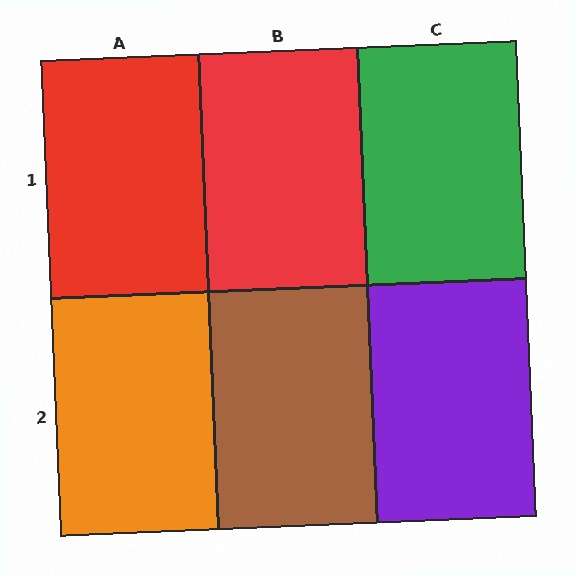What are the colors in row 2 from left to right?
Orange, brown, purple.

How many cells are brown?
1 cell is brown.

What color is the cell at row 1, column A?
Red.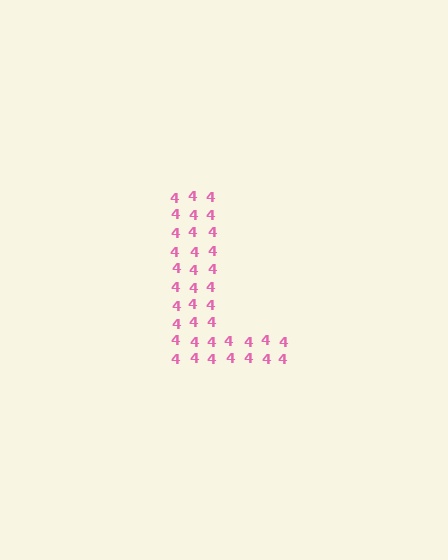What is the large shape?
The large shape is the letter L.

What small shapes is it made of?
It is made of small digit 4's.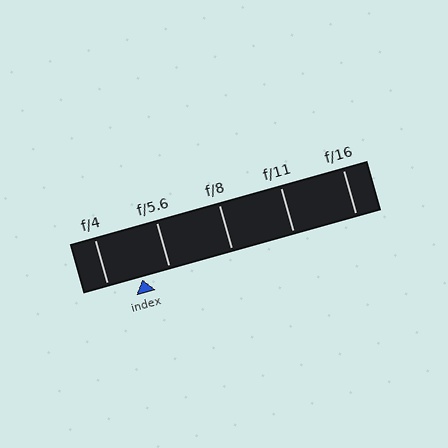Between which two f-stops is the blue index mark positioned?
The index mark is between f/4 and f/5.6.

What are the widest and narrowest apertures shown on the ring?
The widest aperture shown is f/4 and the narrowest is f/16.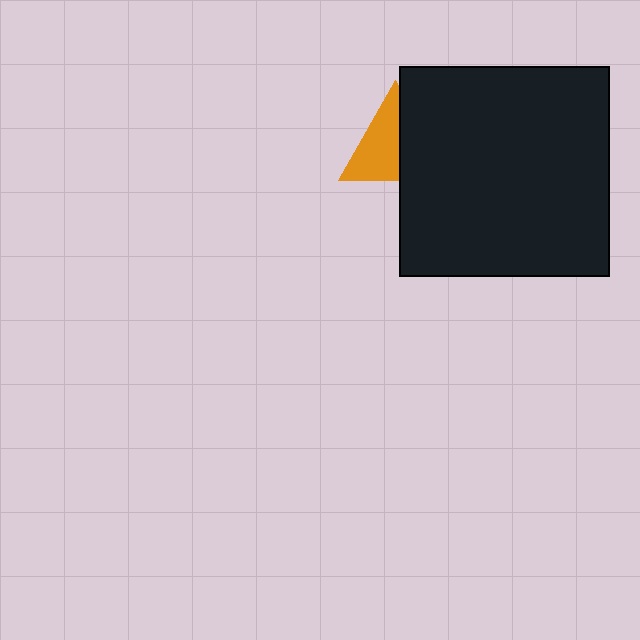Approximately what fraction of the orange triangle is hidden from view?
Roughly 43% of the orange triangle is hidden behind the black square.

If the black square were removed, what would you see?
You would see the complete orange triangle.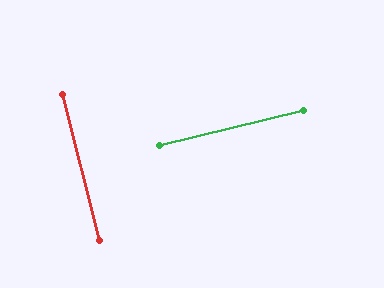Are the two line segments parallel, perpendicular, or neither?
Perpendicular — they meet at approximately 90°.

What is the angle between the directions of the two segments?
Approximately 90 degrees.